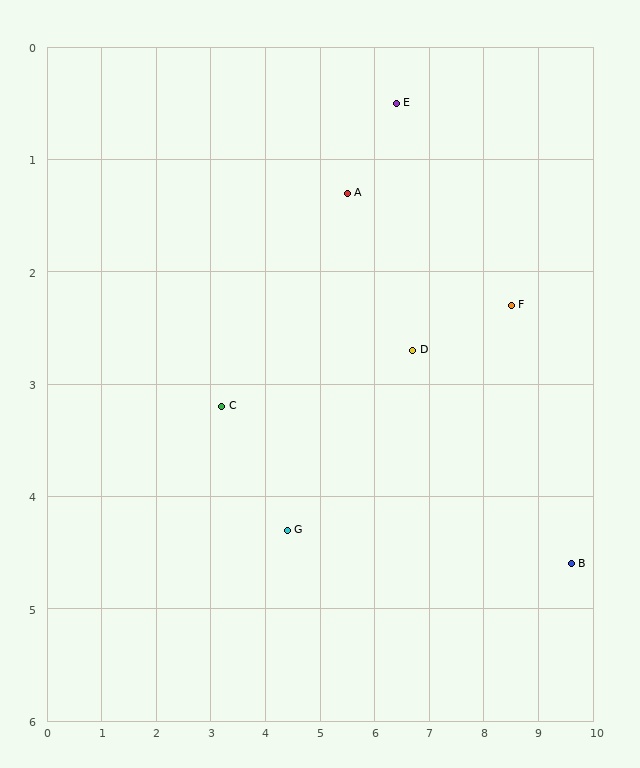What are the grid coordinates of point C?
Point C is at approximately (3.2, 3.2).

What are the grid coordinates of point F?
Point F is at approximately (8.5, 2.3).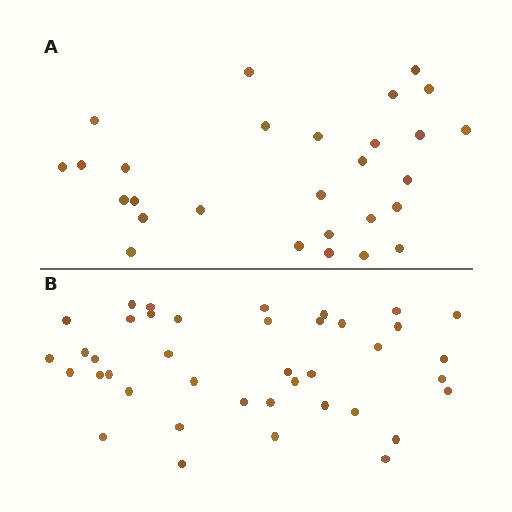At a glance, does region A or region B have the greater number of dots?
Region B (the bottom region) has more dots.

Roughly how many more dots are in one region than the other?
Region B has roughly 12 or so more dots than region A.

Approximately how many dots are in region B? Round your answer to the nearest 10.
About 40 dots.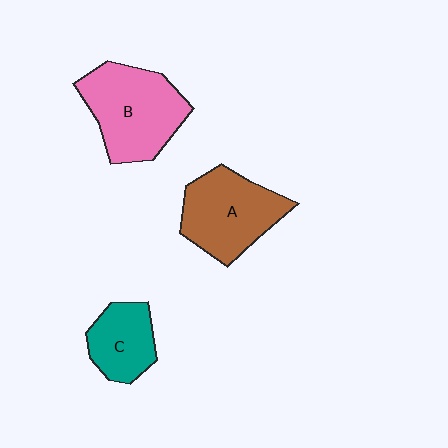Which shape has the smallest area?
Shape C (teal).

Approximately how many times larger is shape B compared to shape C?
Approximately 1.8 times.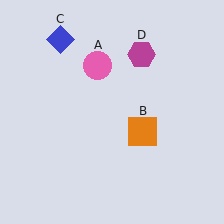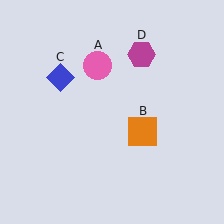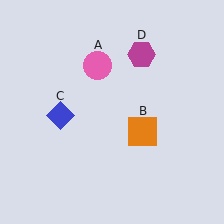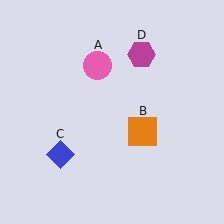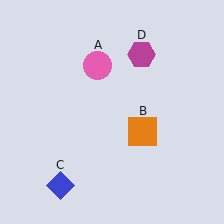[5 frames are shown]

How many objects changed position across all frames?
1 object changed position: blue diamond (object C).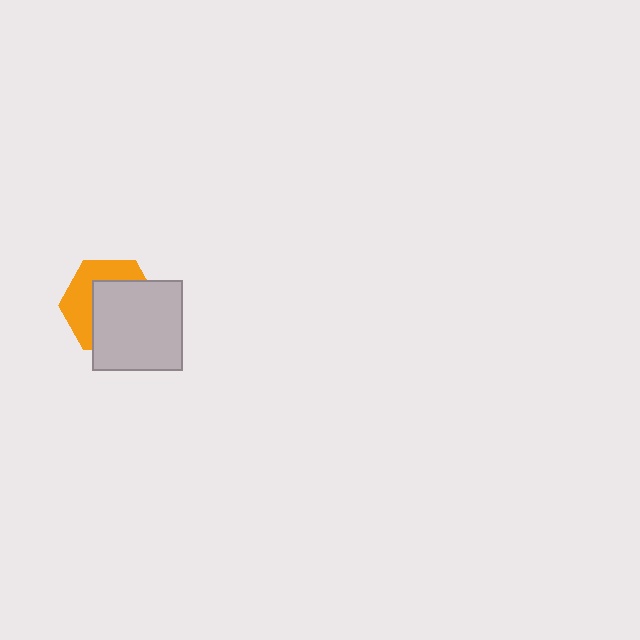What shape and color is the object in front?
The object in front is a light gray square.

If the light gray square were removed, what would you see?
You would see the complete orange hexagon.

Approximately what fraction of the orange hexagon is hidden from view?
Roughly 59% of the orange hexagon is hidden behind the light gray square.